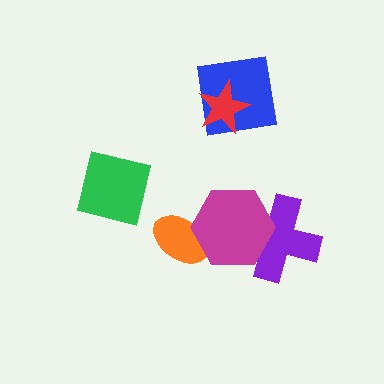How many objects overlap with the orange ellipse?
1 object overlaps with the orange ellipse.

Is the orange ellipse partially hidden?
Yes, it is partially covered by another shape.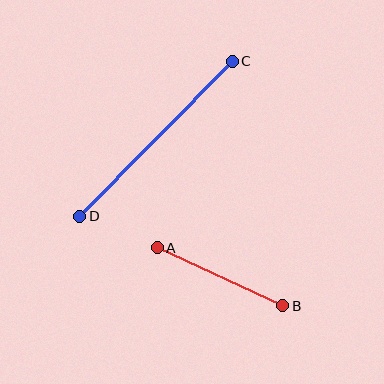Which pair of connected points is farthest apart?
Points C and D are farthest apart.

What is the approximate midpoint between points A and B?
The midpoint is at approximately (220, 277) pixels.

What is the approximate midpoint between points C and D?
The midpoint is at approximately (156, 139) pixels.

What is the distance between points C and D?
The distance is approximately 218 pixels.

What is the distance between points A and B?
The distance is approximately 138 pixels.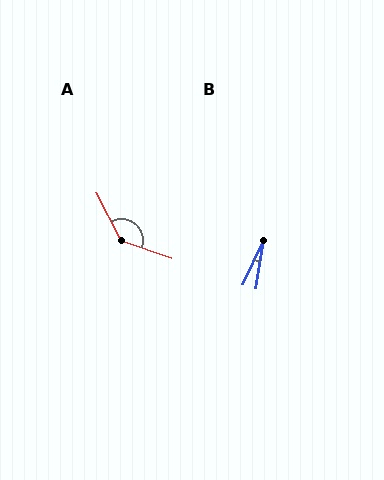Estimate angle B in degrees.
Approximately 16 degrees.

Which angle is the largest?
A, at approximately 137 degrees.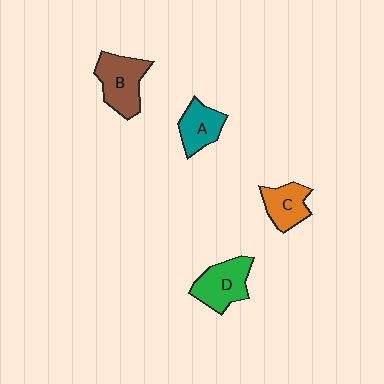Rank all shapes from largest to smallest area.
From largest to smallest: B (brown), D (green), C (orange), A (teal).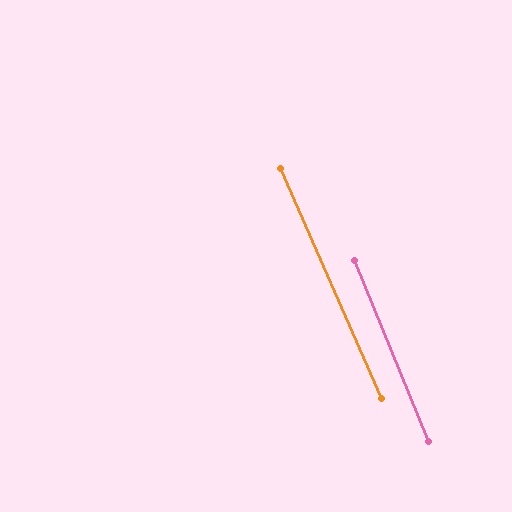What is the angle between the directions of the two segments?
Approximately 1 degree.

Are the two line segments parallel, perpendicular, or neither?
Parallel — their directions differ by only 1.4°.